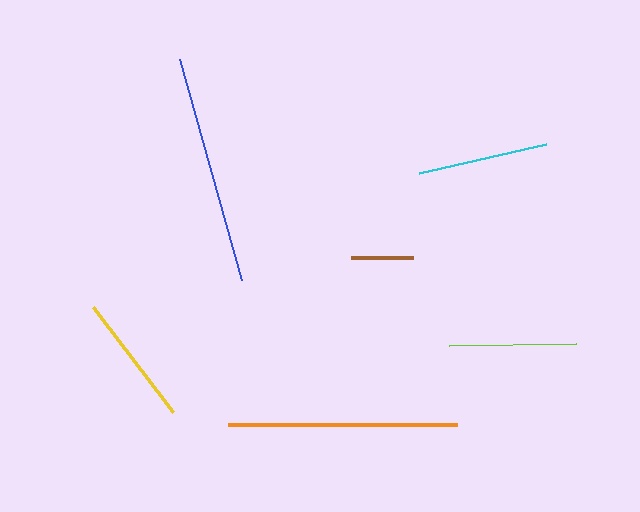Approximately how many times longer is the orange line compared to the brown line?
The orange line is approximately 3.7 times the length of the brown line.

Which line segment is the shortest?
The brown line is the shortest at approximately 62 pixels.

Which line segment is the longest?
The blue line is the longest at approximately 230 pixels.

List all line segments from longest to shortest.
From longest to shortest: blue, orange, yellow, cyan, lime, brown.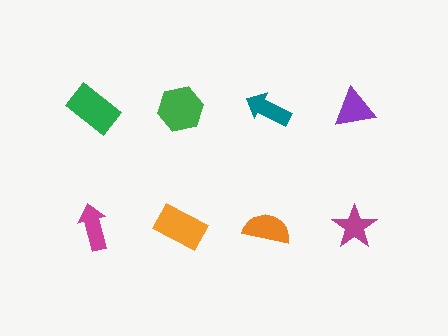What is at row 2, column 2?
An orange rectangle.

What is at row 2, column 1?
A magenta arrow.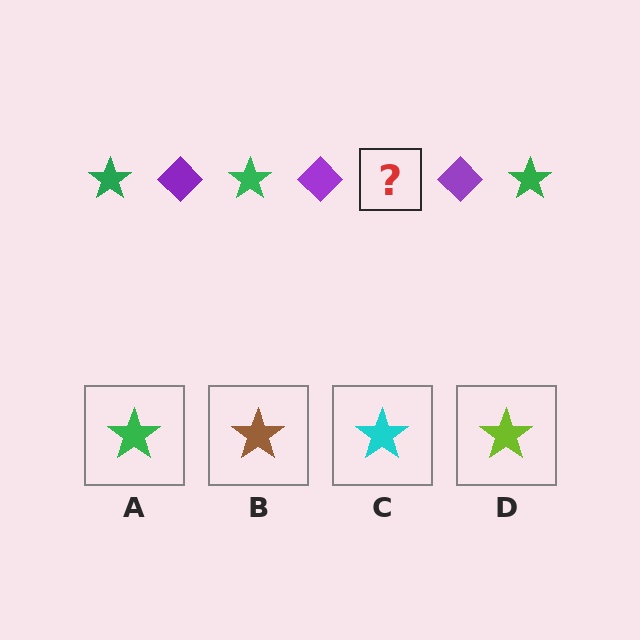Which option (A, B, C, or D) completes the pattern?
A.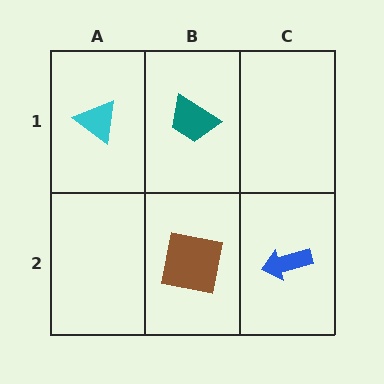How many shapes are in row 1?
2 shapes.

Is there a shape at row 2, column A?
No, that cell is empty.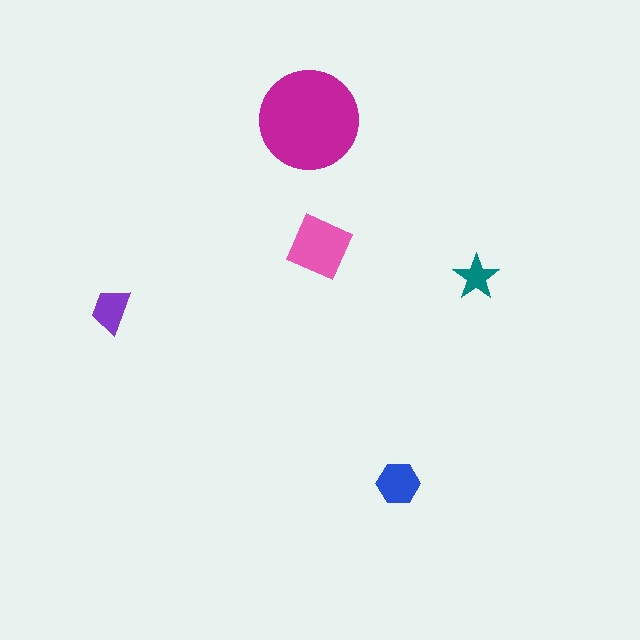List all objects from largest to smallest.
The magenta circle, the pink diamond, the blue hexagon, the purple trapezoid, the teal star.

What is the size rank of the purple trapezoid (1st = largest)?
4th.